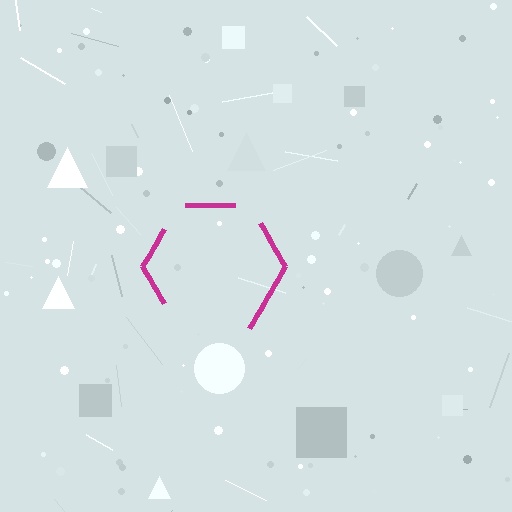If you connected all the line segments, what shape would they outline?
They would outline a hexagon.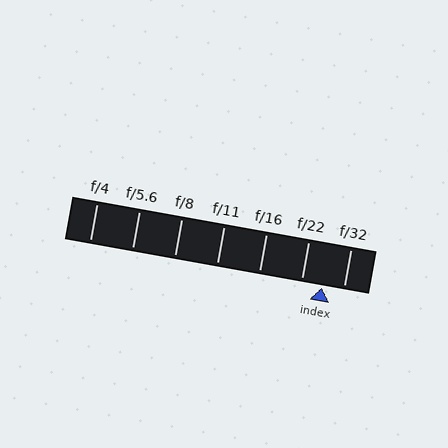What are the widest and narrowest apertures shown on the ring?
The widest aperture shown is f/4 and the narrowest is f/32.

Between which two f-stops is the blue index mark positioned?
The index mark is between f/22 and f/32.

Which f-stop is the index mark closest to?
The index mark is closest to f/32.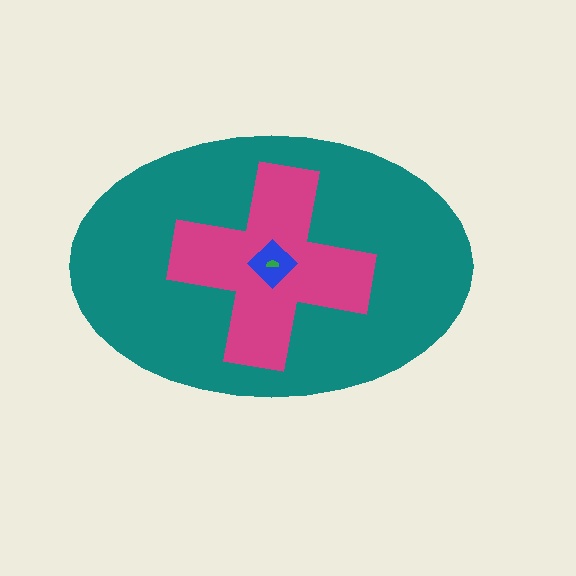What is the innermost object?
The green semicircle.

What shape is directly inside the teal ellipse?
The magenta cross.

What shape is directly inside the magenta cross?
The blue diamond.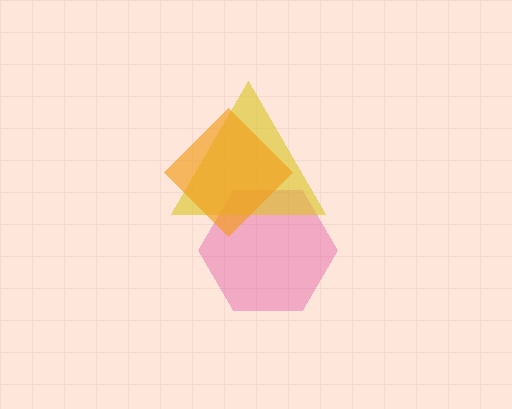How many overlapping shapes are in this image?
There are 3 overlapping shapes in the image.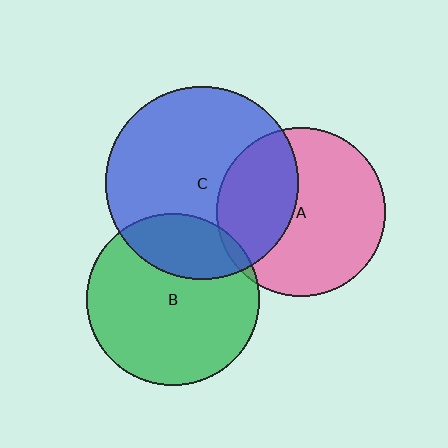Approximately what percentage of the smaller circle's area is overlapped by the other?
Approximately 25%.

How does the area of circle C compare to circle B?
Approximately 1.2 times.